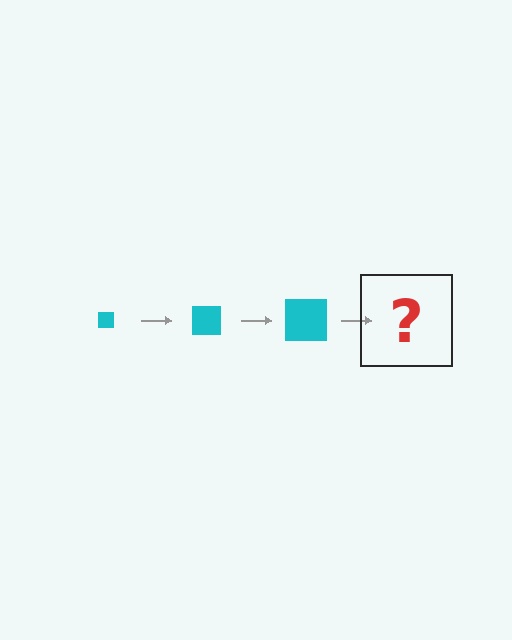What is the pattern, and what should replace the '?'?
The pattern is that the square gets progressively larger each step. The '?' should be a cyan square, larger than the previous one.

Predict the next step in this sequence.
The next step is a cyan square, larger than the previous one.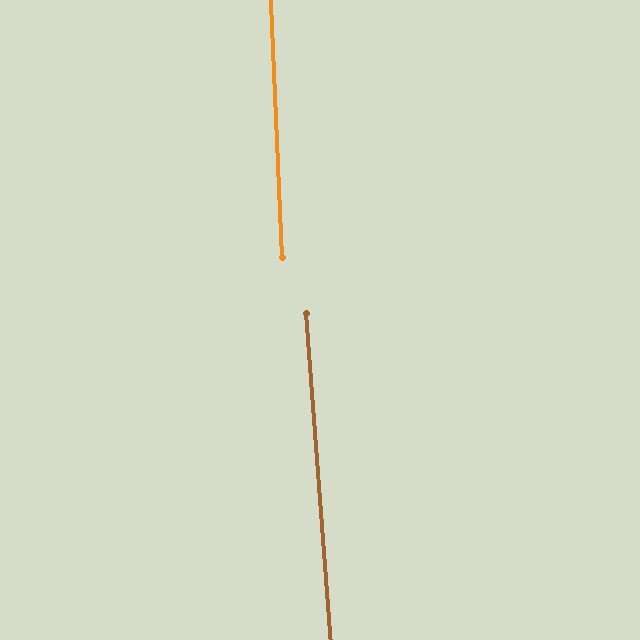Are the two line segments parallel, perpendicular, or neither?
Parallel — their directions differ by only 1.8°.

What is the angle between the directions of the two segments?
Approximately 2 degrees.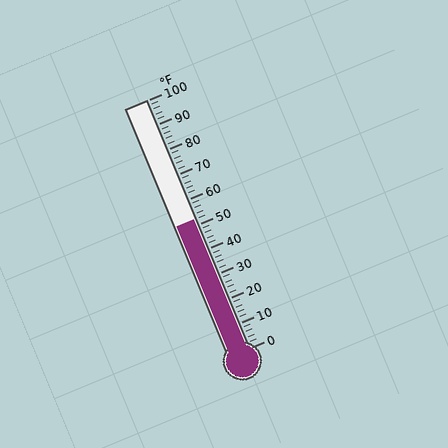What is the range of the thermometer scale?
The thermometer scale ranges from 0°F to 100°F.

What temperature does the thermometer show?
The thermometer shows approximately 52°F.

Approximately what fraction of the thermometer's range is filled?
The thermometer is filled to approximately 50% of its range.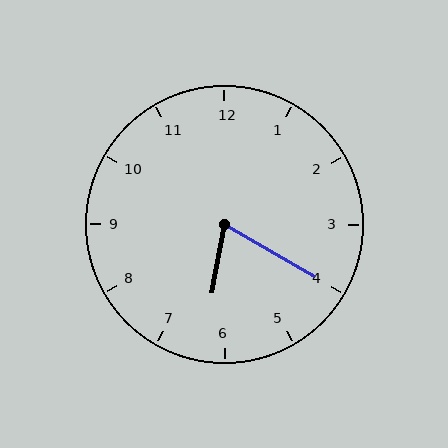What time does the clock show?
6:20.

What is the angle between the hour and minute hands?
Approximately 70 degrees.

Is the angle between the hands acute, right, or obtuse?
It is acute.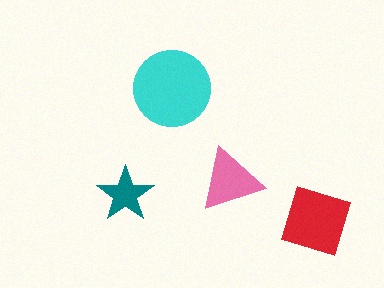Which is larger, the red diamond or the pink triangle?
The red diamond.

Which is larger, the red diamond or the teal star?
The red diamond.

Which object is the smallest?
The teal star.